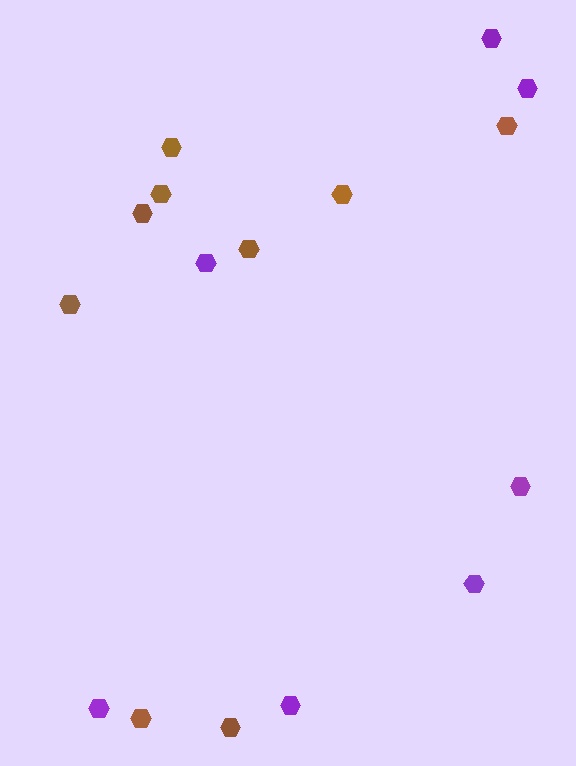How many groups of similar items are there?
There are 2 groups: one group of purple hexagons (7) and one group of brown hexagons (9).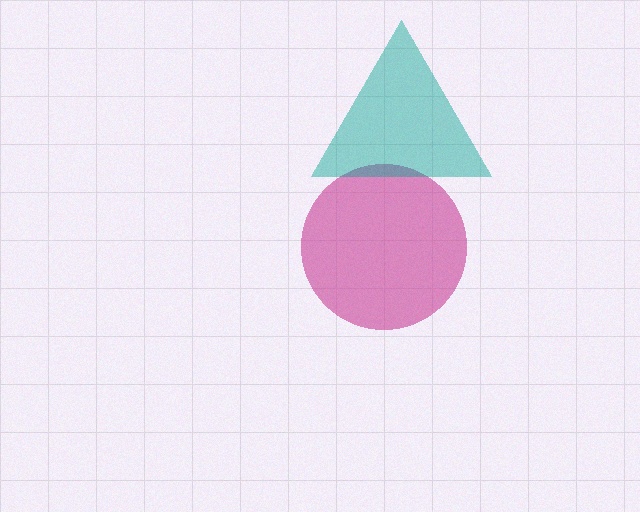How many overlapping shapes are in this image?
There are 2 overlapping shapes in the image.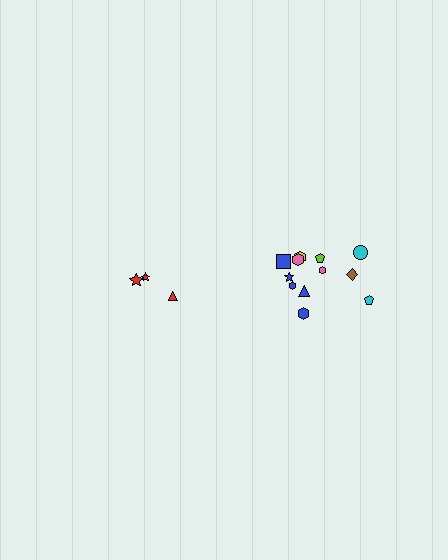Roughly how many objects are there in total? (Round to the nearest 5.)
Roughly 15 objects in total.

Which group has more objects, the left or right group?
The right group.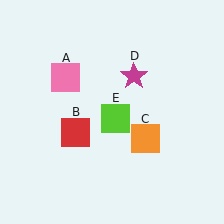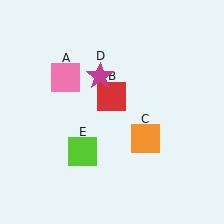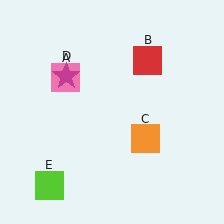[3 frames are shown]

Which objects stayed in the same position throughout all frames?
Pink square (object A) and orange square (object C) remained stationary.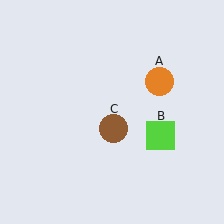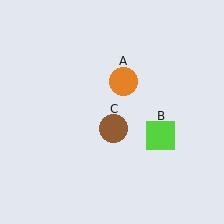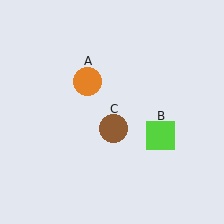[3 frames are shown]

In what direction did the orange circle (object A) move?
The orange circle (object A) moved left.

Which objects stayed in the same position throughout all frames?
Lime square (object B) and brown circle (object C) remained stationary.